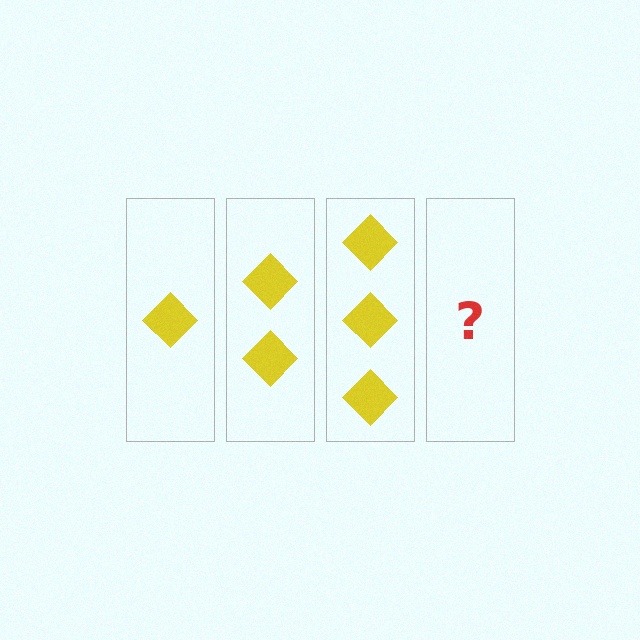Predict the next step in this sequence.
The next step is 4 diamonds.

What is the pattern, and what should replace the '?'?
The pattern is that each step adds one more diamond. The '?' should be 4 diamonds.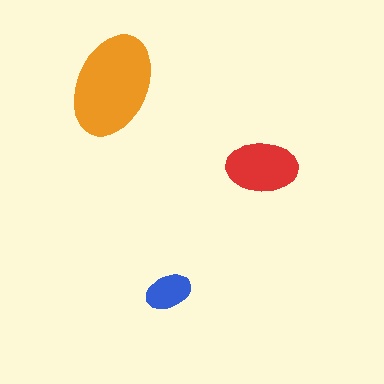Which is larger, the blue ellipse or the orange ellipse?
The orange one.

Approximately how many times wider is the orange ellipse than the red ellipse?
About 1.5 times wider.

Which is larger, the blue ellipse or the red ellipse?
The red one.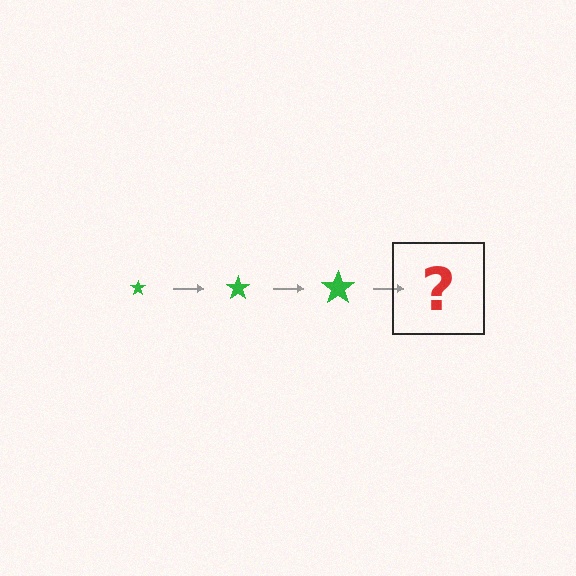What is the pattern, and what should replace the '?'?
The pattern is that the star gets progressively larger each step. The '?' should be a green star, larger than the previous one.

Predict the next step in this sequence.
The next step is a green star, larger than the previous one.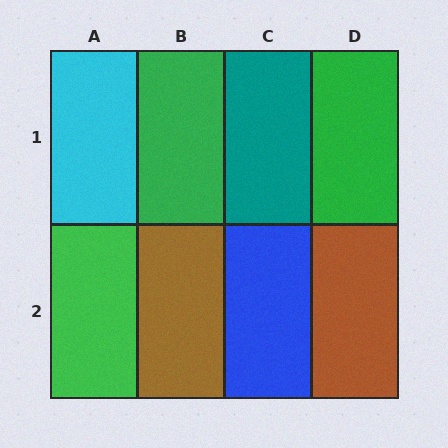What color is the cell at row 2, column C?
Blue.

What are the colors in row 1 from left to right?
Cyan, green, teal, green.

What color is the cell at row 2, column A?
Green.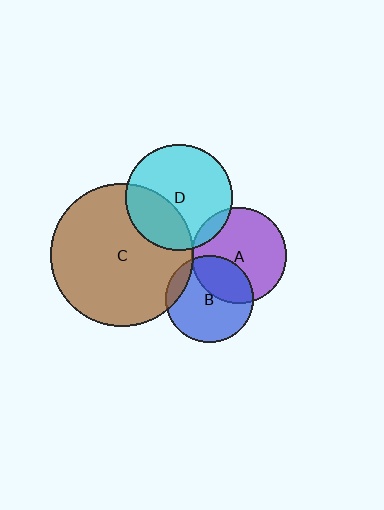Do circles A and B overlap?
Yes.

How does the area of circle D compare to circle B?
Approximately 1.5 times.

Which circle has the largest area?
Circle C (brown).